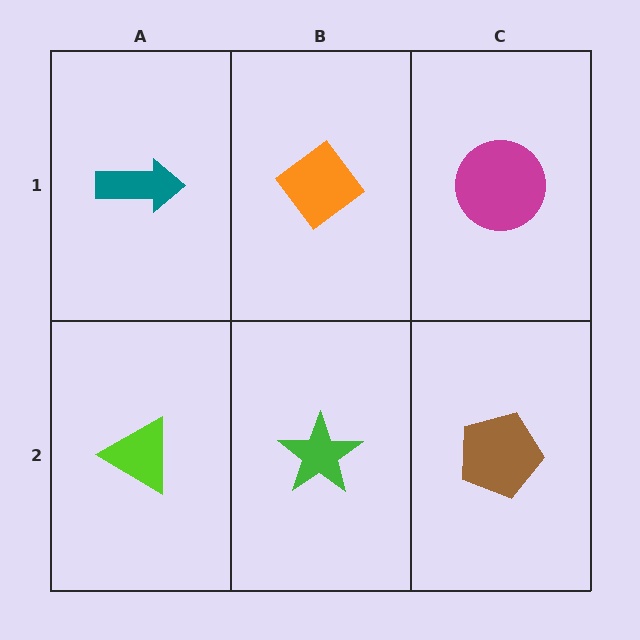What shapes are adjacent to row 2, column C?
A magenta circle (row 1, column C), a green star (row 2, column B).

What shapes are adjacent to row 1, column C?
A brown pentagon (row 2, column C), an orange diamond (row 1, column B).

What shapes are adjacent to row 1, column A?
A lime triangle (row 2, column A), an orange diamond (row 1, column B).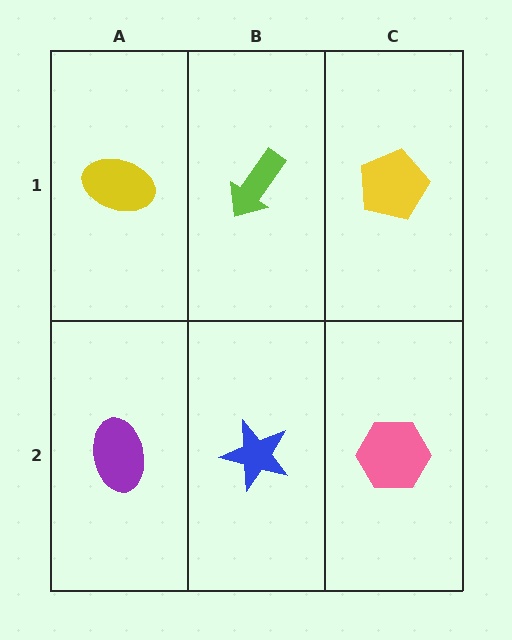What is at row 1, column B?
A lime arrow.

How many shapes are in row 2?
3 shapes.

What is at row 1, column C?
A yellow pentagon.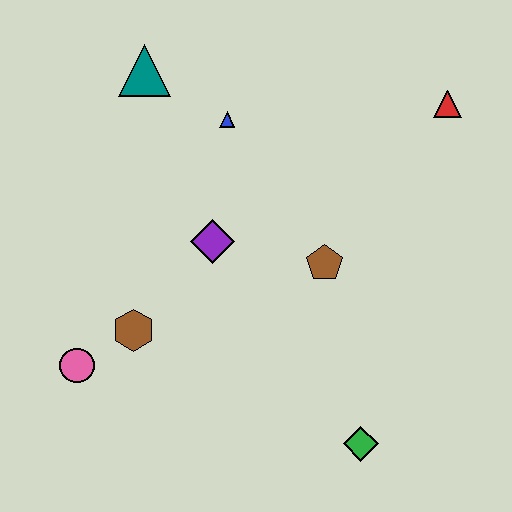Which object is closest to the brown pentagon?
The purple diamond is closest to the brown pentagon.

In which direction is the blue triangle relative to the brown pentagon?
The blue triangle is above the brown pentagon.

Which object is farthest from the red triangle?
The pink circle is farthest from the red triangle.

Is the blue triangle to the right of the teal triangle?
Yes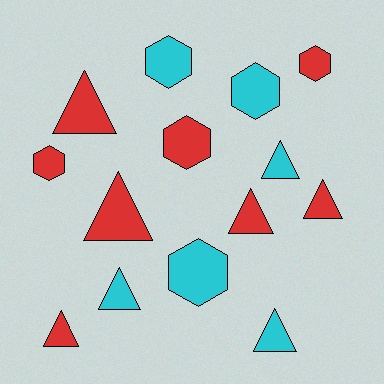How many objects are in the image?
There are 14 objects.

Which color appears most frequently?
Red, with 8 objects.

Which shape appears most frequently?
Triangle, with 8 objects.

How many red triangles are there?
There are 5 red triangles.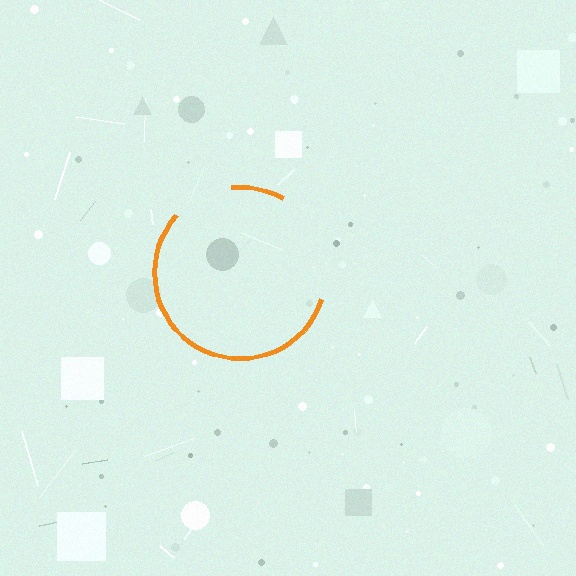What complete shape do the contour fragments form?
The contour fragments form a circle.